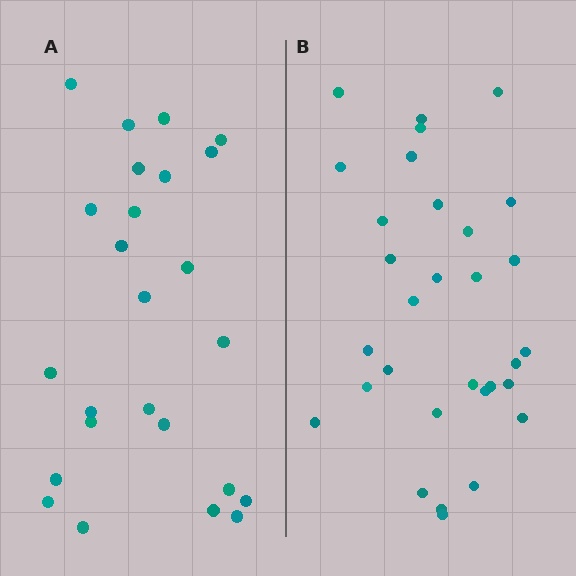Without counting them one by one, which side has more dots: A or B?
Region B (the right region) has more dots.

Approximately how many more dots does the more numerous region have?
Region B has about 6 more dots than region A.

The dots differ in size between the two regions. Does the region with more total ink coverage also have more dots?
No. Region A has more total ink coverage because its dots are larger, but region B actually contains more individual dots. Total area can be misleading — the number of items is what matters here.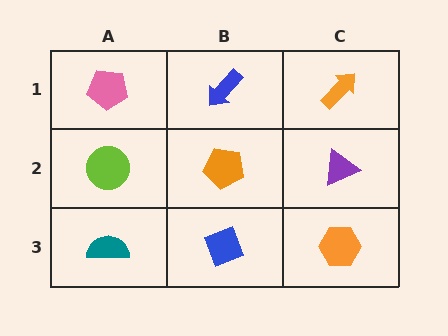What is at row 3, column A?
A teal semicircle.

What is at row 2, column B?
An orange pentagon.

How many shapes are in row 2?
3 shapes.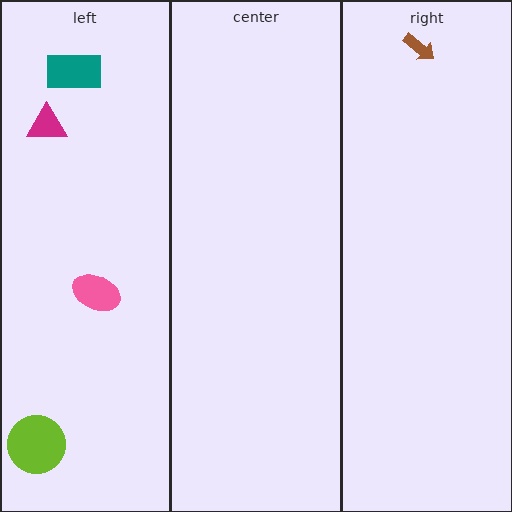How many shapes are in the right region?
1.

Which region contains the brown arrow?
The right region.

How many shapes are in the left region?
4.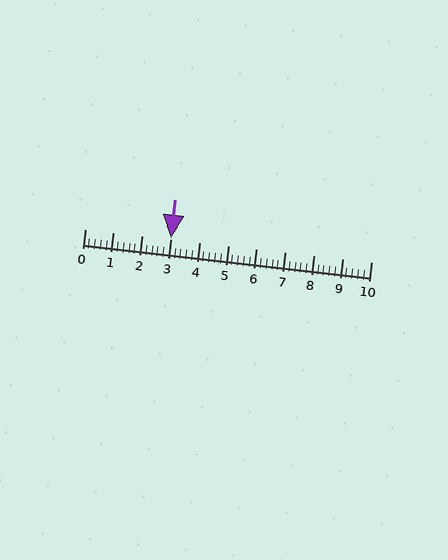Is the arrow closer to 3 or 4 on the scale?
The arrow is closer to 3.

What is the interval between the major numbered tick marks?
The major tick marks are spaced 1 units apart.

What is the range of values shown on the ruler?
The ruler shows values from 0 to 10.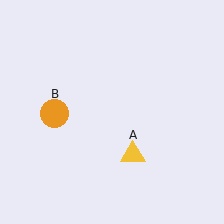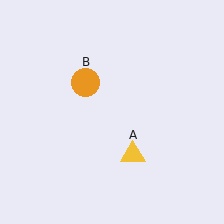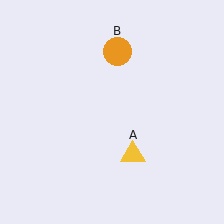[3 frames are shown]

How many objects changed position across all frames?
1 object changed position: orange circle (object B).